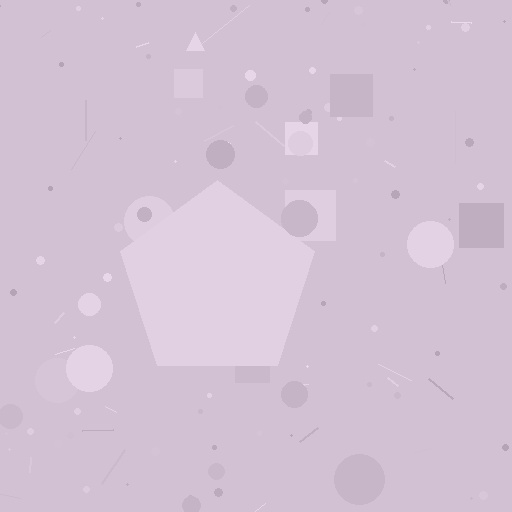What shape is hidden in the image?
A pentagon is hidden in the image.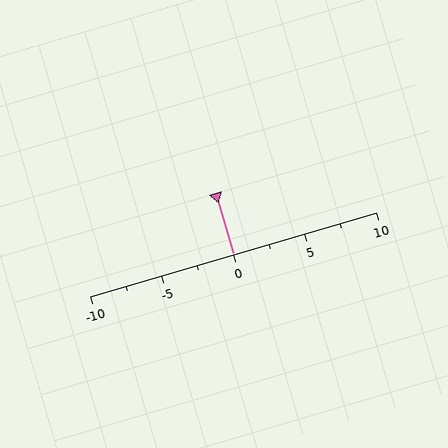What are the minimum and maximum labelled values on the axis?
The axis runs from -10 to 10.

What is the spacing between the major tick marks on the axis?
The major ticks are spaced 5 apart.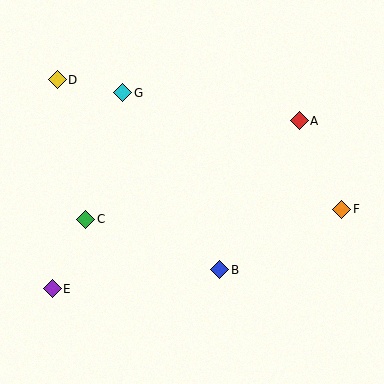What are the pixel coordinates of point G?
Point G is at (123, 93).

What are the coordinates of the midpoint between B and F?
The midpoint between B and F is at (281, 240).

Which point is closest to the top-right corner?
Point A is closest to the top-right corner.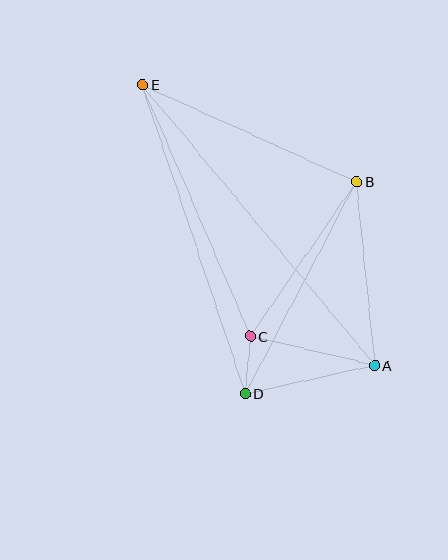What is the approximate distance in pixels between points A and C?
The distance between A and C is approximately 128 pixels.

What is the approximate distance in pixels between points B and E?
The distance between B and E is approximately 235 pixels.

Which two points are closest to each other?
Points C and D are closest to each other.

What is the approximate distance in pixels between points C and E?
The distance between C and E is approximately 273 pixels.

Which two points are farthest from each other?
Points A and E are farthest from each other.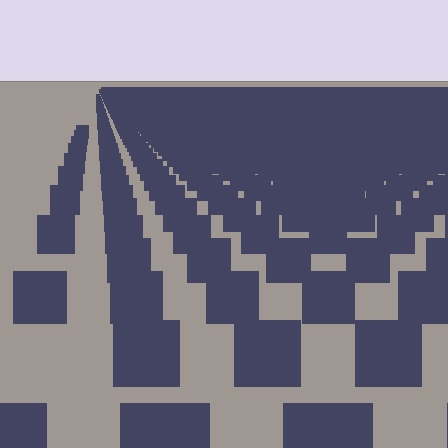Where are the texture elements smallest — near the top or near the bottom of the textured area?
Near the top.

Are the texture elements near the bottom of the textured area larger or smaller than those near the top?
Larger. Near the bottom, elements are closer to the viewer and appear at a bigger on-screen size.